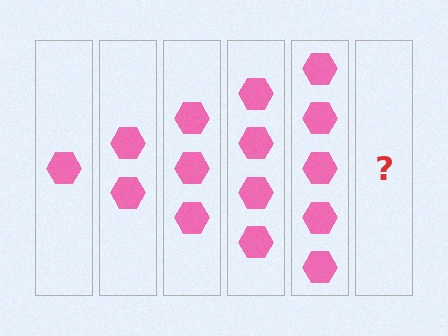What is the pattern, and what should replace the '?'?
The pattern is that each step adds one more hexagon. The '?' should be 6 hexagons.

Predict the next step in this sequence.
The next step is 6 hexagons.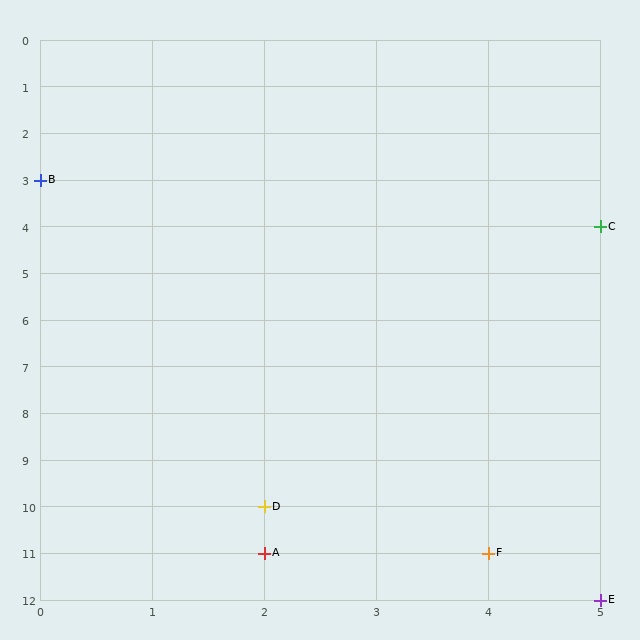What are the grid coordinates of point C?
Point C is at grid coordinates (5, 4).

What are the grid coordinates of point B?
Point B is at grid coordinates (0, 3).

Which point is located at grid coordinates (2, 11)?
Point A is at (2, 11).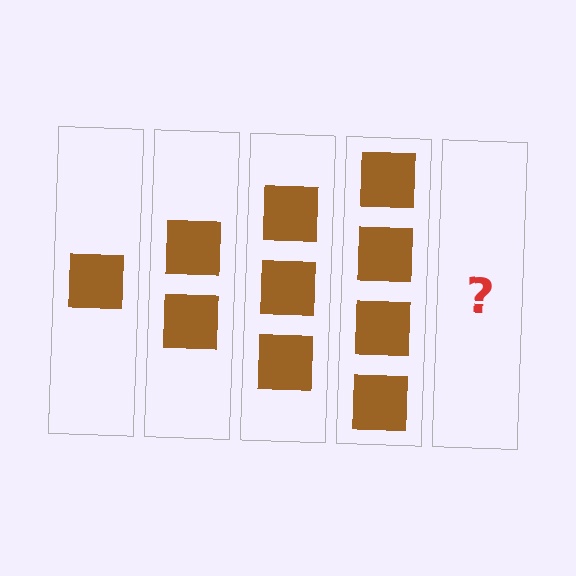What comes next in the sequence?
The next element should be 5 squares.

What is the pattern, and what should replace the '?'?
The pattern is that each step adds one more square. The '?' should be 5 squares.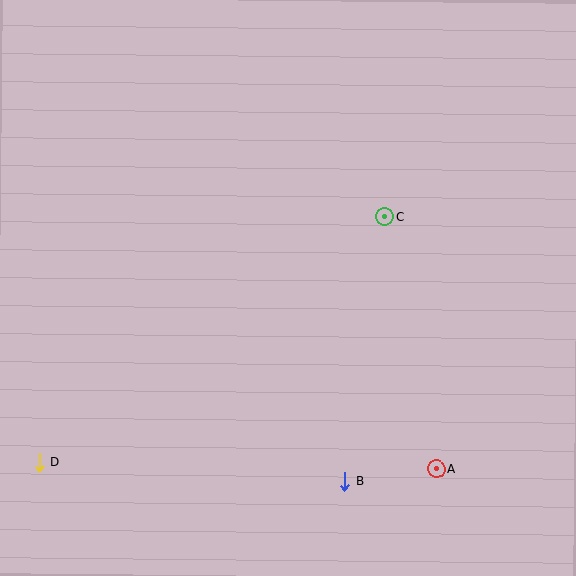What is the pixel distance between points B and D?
The distance between B and D is 306 pixels.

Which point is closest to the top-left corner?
Point C is closest to the top-left corner.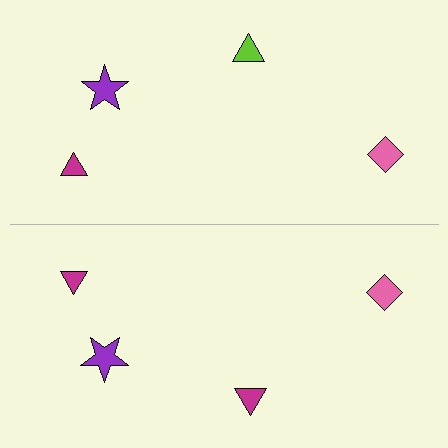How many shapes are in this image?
There are 8 shapes in this image.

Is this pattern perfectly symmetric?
No, the pattern is not perfectly symmetric. The magenta triangle on the bottom side breaks the symmetry — its mirror counterpart is lime.